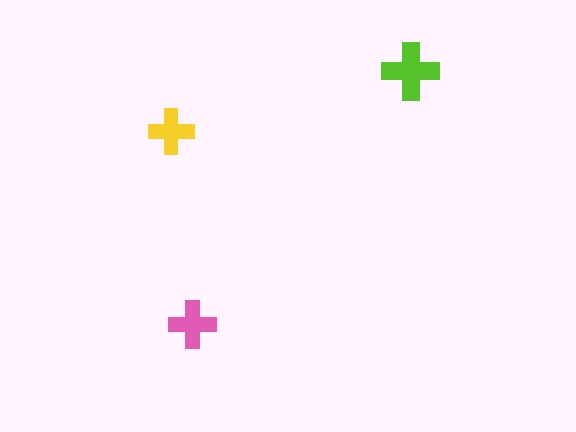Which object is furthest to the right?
The lime cross is rightmost.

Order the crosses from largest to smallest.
the lime one, the pink one, the yellow one.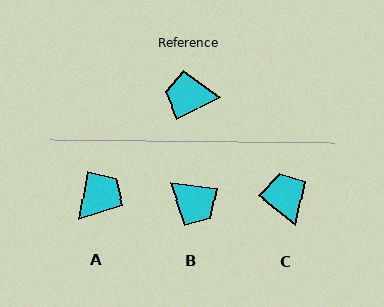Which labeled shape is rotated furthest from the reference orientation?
B, about 145 degrees away.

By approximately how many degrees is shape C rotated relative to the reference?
Approximately 66 degrees clockwise.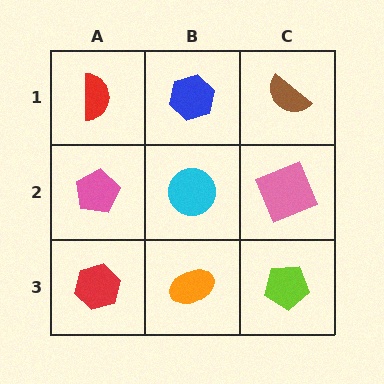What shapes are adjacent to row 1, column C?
A pink square (row 2, column C), a blue hexagon (row 1, column B).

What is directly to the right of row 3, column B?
A lime pentagon.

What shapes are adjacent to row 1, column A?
A pink pentagon (row 2, column A), a blue hexagon (row 1, column B).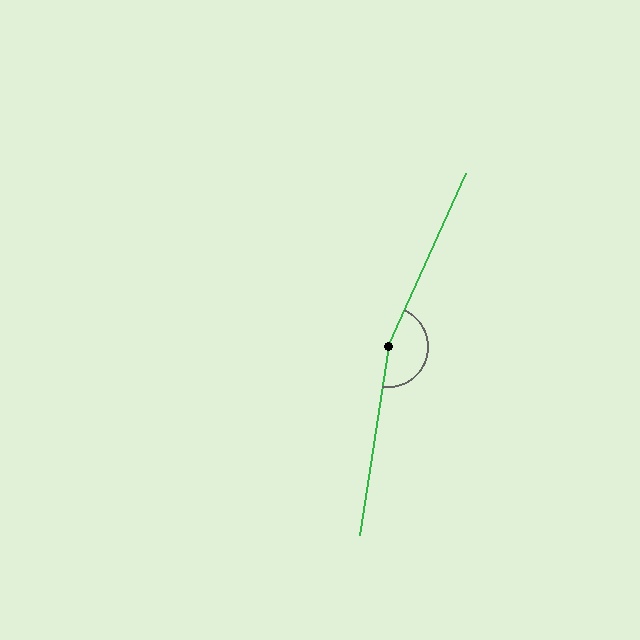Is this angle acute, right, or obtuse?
It is obtuse.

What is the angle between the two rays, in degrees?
Approximately 165 degrees.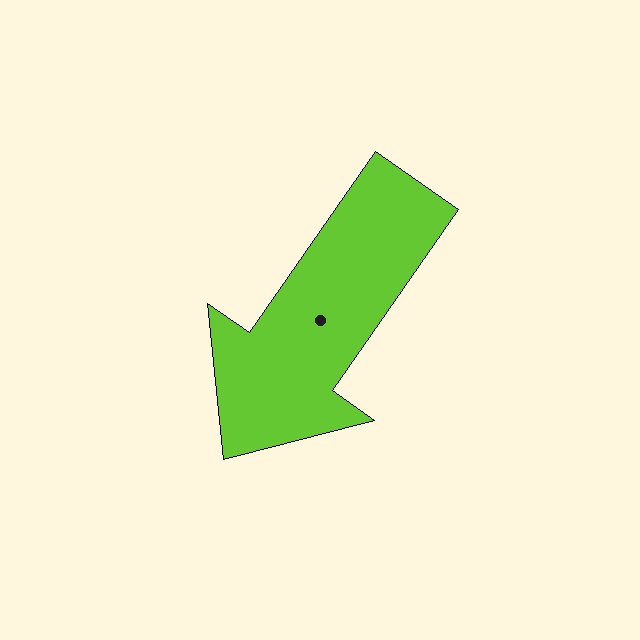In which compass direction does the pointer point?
Southwest.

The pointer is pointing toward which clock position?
Roughly 7 o'clock.